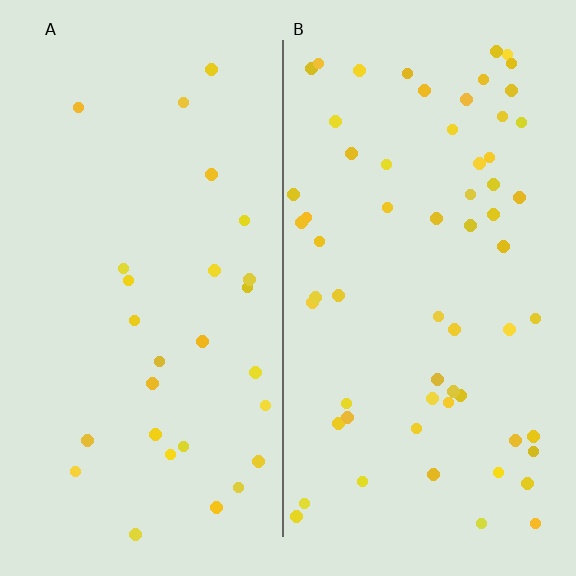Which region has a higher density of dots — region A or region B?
B (the right).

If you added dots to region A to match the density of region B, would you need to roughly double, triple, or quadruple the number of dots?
Approximately double.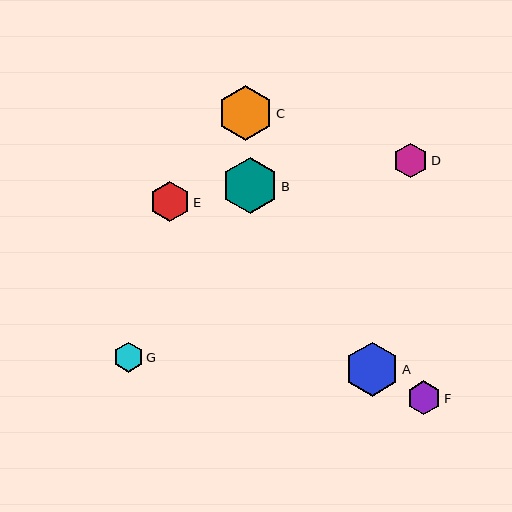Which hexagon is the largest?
Hexagon B is the largest with a size of approximately 56 pixels.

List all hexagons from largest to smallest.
From largest to smallest: B, C, A, E, D, F, G.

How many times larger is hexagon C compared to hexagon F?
Hexagon C is approximately 1.6 times the size of hexagon F.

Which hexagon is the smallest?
Hexagon G is the smallest with a size of approximately 30 pixels.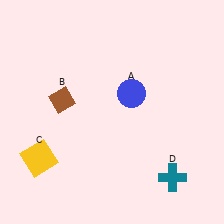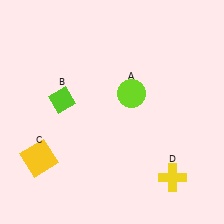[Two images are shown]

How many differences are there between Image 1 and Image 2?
There are 3 differences between the two images.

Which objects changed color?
A changed from blue to lime. B changed from brown to lime. D changed from teal to yellow.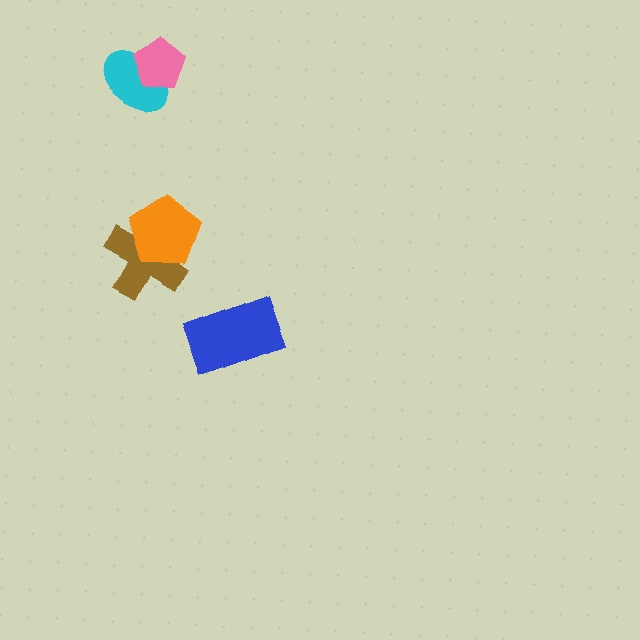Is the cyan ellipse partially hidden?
Yes, it is partially covered by another shape.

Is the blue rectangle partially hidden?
No, no other shape covers it.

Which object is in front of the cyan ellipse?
The pink pentagon is in front of the cyan ellipse.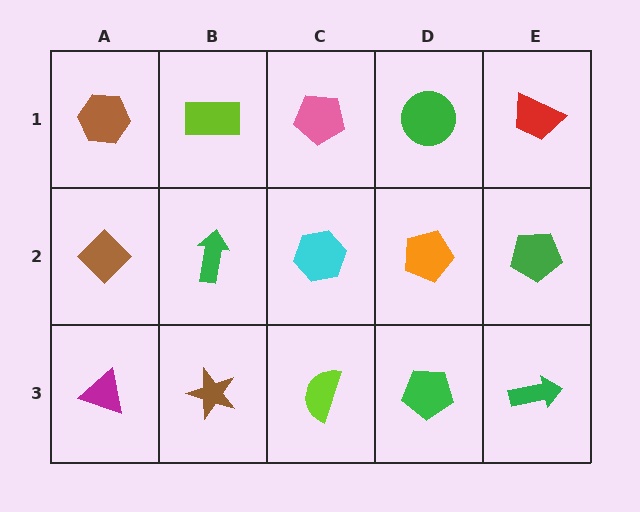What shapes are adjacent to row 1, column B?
A green arrow (row 2, column B), a brown hexagon (row 1, column A), a pink pentagon (row 1, column C).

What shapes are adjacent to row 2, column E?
A red trapezoid (row 1, column E), a green arrow (row 3, column E), an orange pentagon (row 2, column D).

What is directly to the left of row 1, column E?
A green circle.